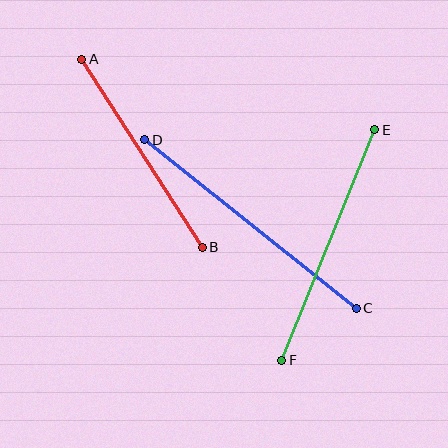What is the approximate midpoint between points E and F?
The midpoint is at approximately (328, 245) pixels.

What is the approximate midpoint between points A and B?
The midpoint is at approximately (142, 153) pixels.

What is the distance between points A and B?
The distance is approximately 223 pixels.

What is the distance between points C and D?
The distance is approximately 271 pixels.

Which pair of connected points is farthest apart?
Points C and D are farthest apart.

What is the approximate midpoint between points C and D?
The midpoint is at approximately (251, 224) pixels.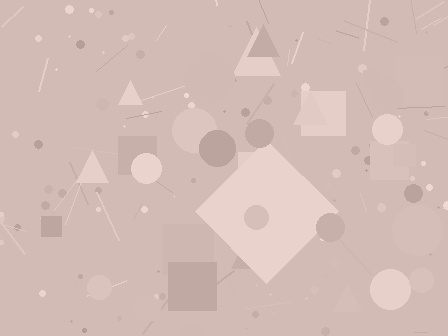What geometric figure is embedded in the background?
A diamond is embedded in the background.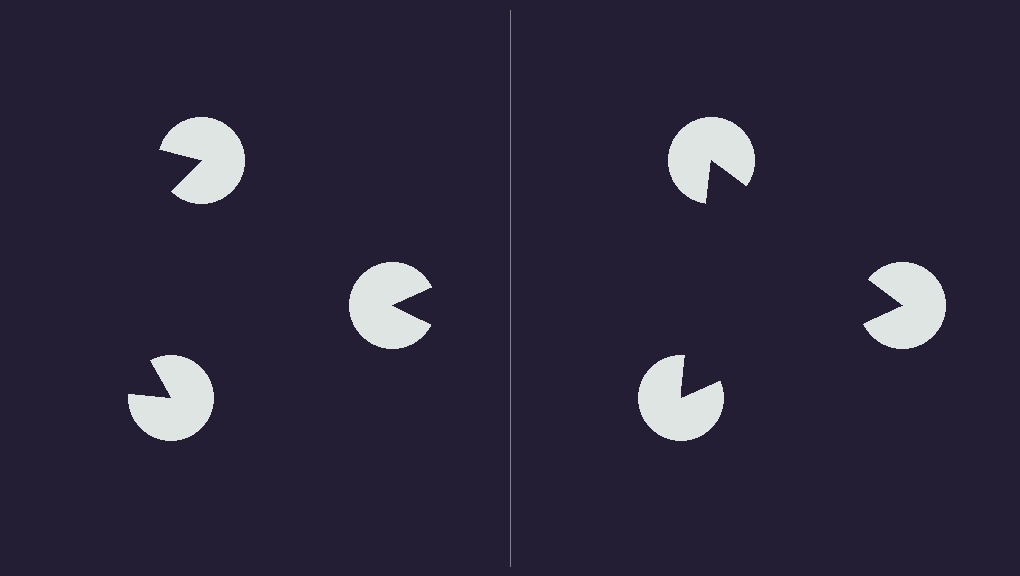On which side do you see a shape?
An illusory triangle appears on the right side. On the left side the wedge cuts are rotated, so no coherent shape forms.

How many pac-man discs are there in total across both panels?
6 — 3 on each side.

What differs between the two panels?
The pac-man discs are positioned identically on both sides; only the wedge orientations differ. On the right they align to a triangle; on the left they are misaligned.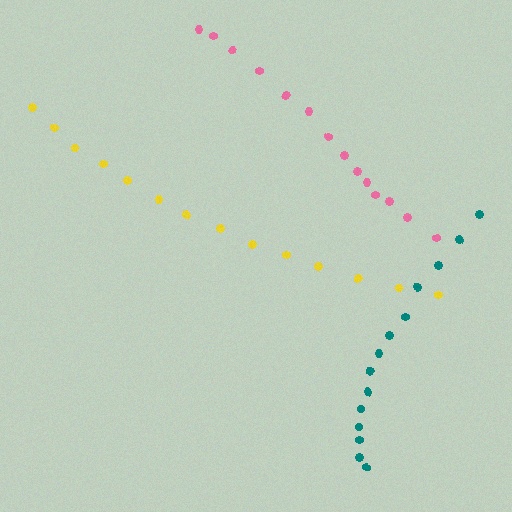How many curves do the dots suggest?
There are 3 distinct paths.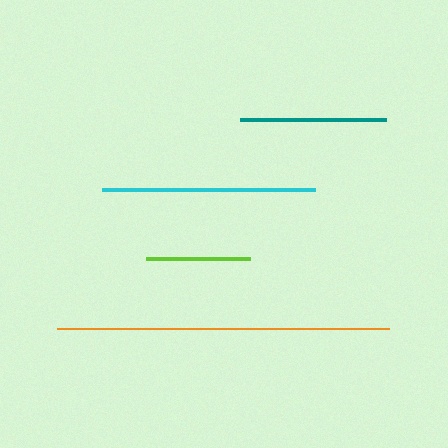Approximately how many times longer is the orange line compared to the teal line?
The orange line is approximately 2.3 times the length of the teal line.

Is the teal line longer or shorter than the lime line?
The teal line is longer than the lime line.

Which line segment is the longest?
The orange line is the longest at approximately 331 pixels.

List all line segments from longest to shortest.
From longest to shortest: orange, cyan, teal, lime.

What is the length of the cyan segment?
The cyan segment is approximately 213 pixels long.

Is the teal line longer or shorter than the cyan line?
The cyan line is longer than the teal line.